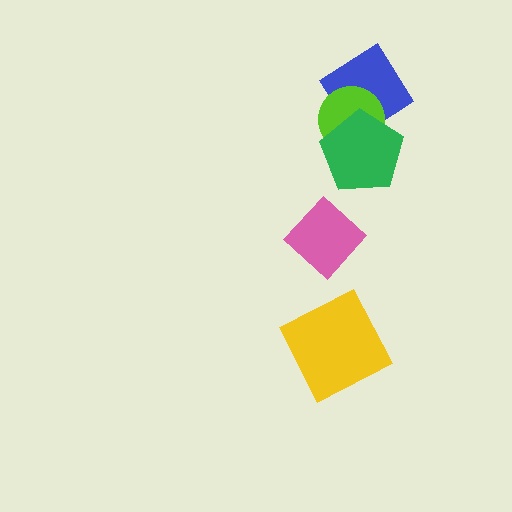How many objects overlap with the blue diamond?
2 objects overlap with the blue diamond.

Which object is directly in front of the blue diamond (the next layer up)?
The lime circle is directly in front of the blue diamond.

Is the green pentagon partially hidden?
No, no other shape covers it.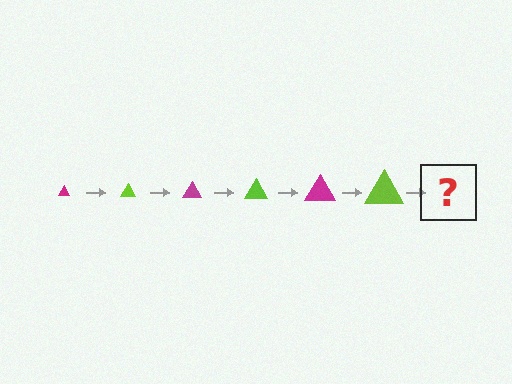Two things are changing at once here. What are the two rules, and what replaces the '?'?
The two rules are that the triangle grows larger each step and the color cycles through magenta and lime. The '?' should be a magenta triangle, larger than the previous one.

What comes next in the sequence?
The next element should be a magenta triangle, larger than the previous one.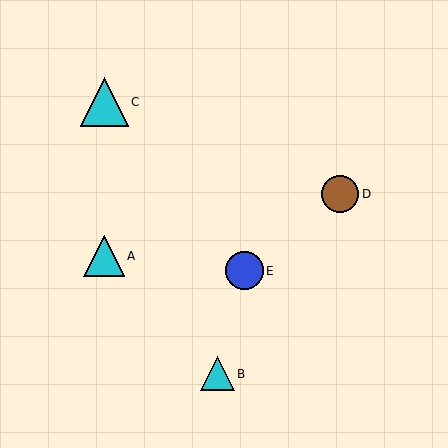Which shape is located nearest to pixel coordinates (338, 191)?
The brown circle (labeled D) at (340, 194) is nearest to that location.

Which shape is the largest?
The cyan triangle (labeled C) is the largest.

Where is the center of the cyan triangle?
The center of the cyan triangle is at (104, 256).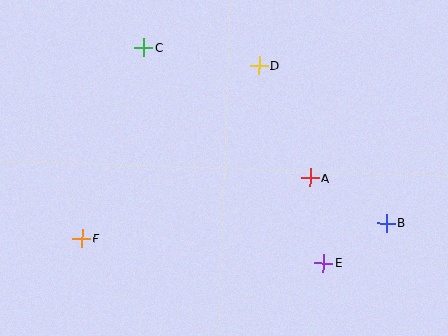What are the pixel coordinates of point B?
Point B is at (386, 223).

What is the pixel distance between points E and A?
The distance between E and A is 86 pixels.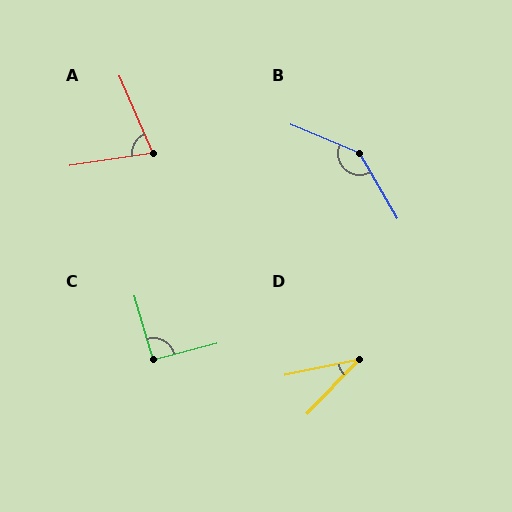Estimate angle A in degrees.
Approximately 75 degrees.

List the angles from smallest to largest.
D (34°), A (75°), C (92°), B (142°).